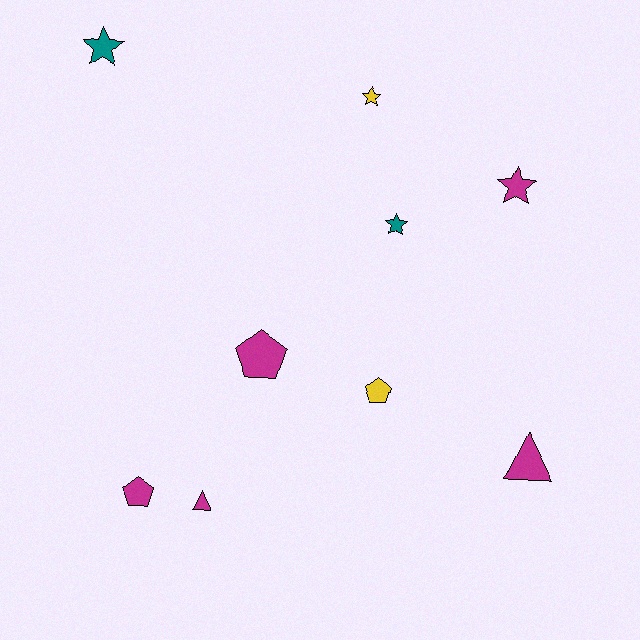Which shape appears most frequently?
Star, with 4 objects.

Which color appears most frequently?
Magenta, with 5 objects.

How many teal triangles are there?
There are no teal triangles.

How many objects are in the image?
There are 9 objects.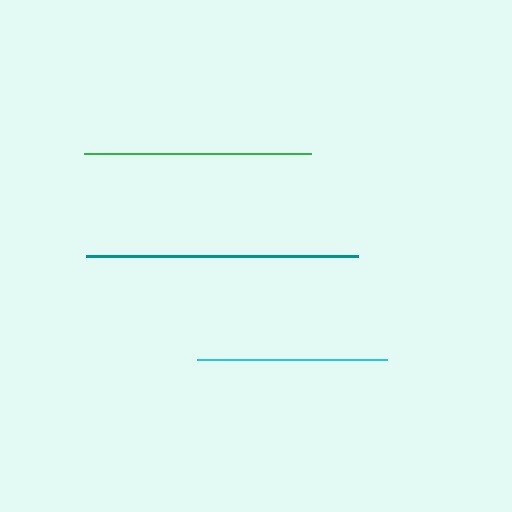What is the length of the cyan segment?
The cyan segment is approximately 190 pixels long.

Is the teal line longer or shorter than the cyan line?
The teal line is longer than the cyan line.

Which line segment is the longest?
The teal line is the longest at approximately 271 pixels.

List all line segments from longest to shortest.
From longest to shortest: teal, green, cyan.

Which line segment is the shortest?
The cyan line is the shortest at approximately 190 pixels.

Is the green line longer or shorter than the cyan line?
The green line is longer than the cyan line.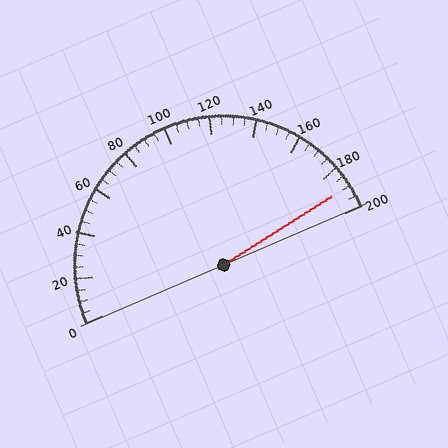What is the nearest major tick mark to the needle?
The nearest major tick mark is 200.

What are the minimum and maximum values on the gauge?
The gauge ranges from 0 to 200.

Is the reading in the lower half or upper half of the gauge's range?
The reading is in the upper half of the range (0 to 200).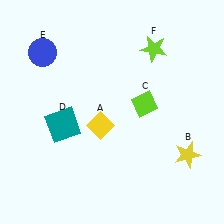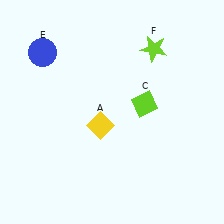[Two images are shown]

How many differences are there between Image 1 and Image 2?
There are 2 differences between the two images.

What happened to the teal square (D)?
The teal square (D) was removed in Image 2. It was in the bottom-left area of Image 1.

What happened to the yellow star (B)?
The yellow star (B) was removed in Image 2. It was in the bottom-right area of Image 1.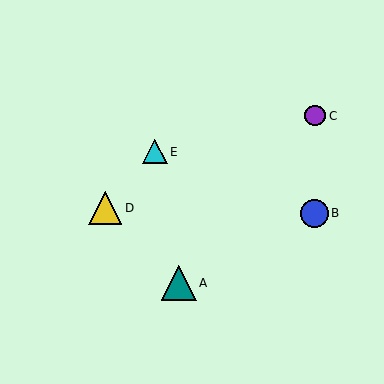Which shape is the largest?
The teal triangle (labeled A) is the largest.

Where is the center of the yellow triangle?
The center of the yellow triangle is at (105, 208).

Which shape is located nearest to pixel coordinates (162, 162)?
The cyan triangle (labeled E) at (155, 152) is nearest to that location.